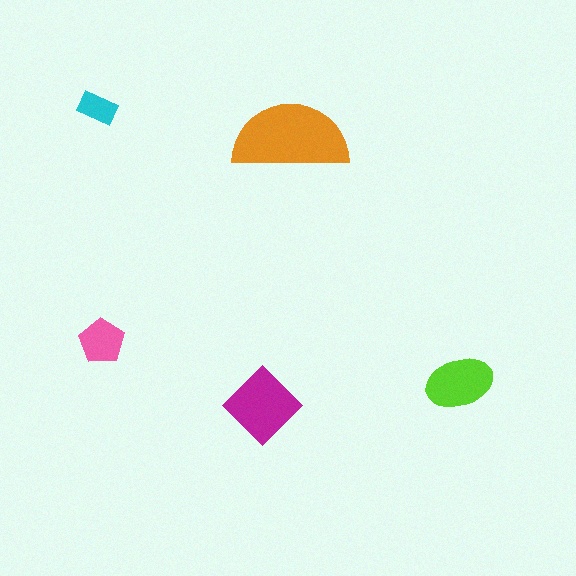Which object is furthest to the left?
The cyan rectangle is leftmost.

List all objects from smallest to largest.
The cyan rectangle, the pink pentagon, the lime ellipse, the magenta diamond, the orange semicircle.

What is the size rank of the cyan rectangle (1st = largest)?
5th.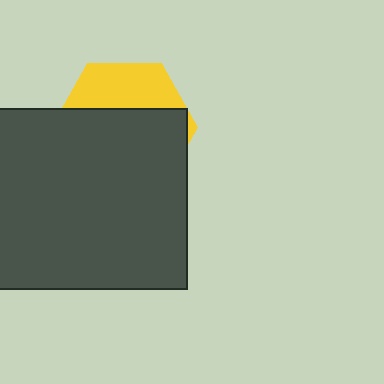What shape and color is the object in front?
The object in front is a dark gray rectangle.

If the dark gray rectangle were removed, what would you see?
You would see the complete yellow hexagon.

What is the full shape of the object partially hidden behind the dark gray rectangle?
The partially hidden object is a yellow hexagon.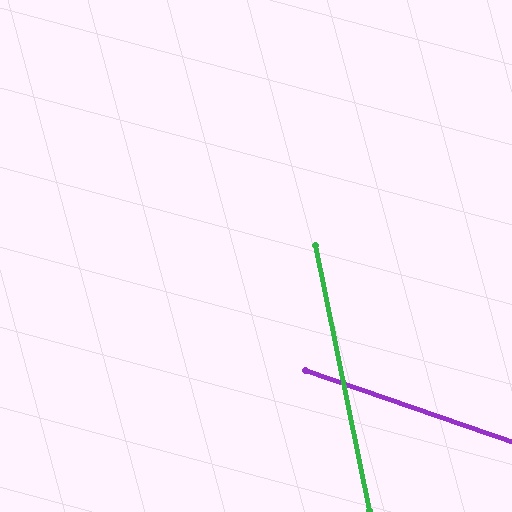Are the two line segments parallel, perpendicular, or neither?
Neither parallel nor perpendicular — they differ by about 59°.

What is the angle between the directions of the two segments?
Approximately 59 degrees.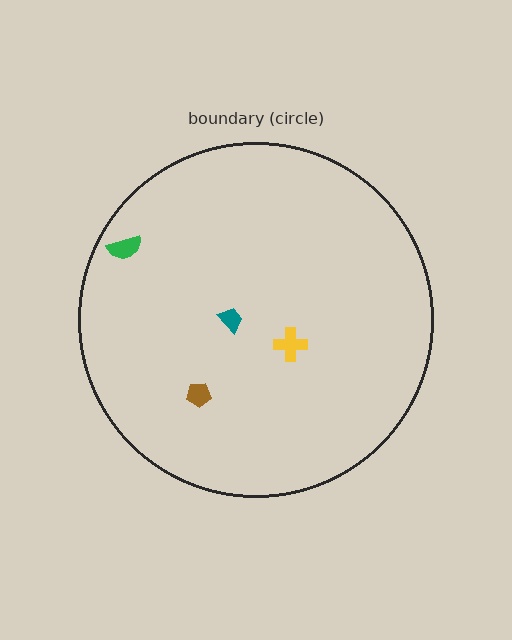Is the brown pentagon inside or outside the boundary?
Inside.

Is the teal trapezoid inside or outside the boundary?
Inside.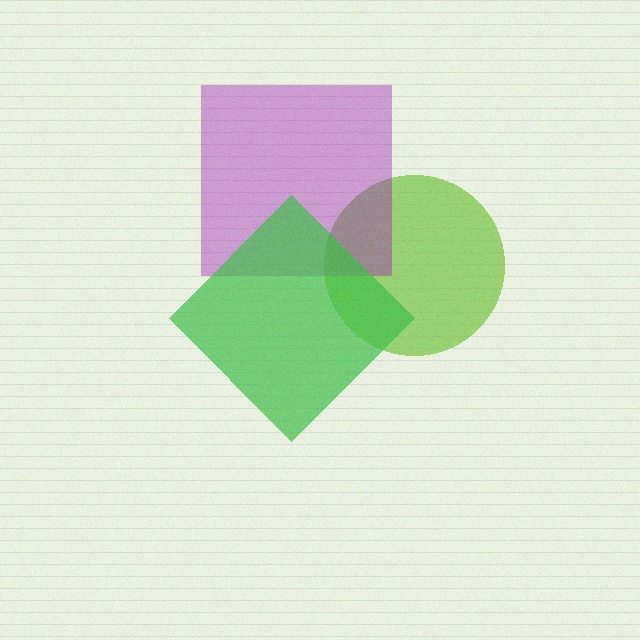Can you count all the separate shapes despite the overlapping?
Yes, there are 3 separate shapes.